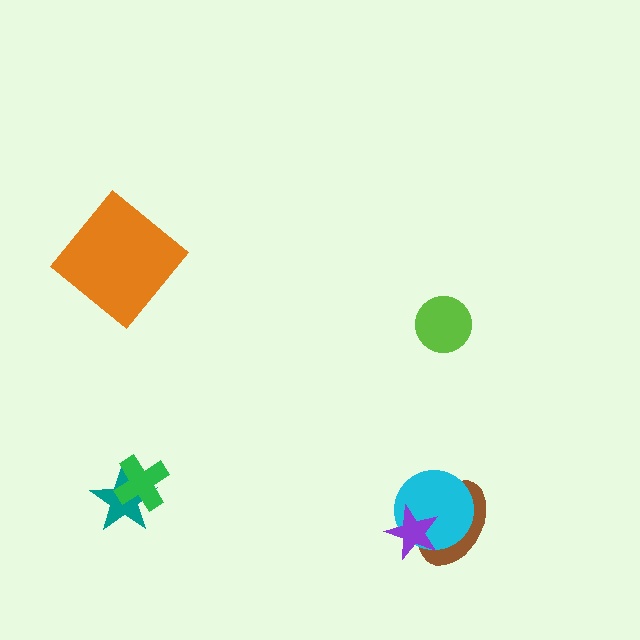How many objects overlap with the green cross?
1 object overlaps with the green cross.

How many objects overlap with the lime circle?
0 objects overlap with the lime circle.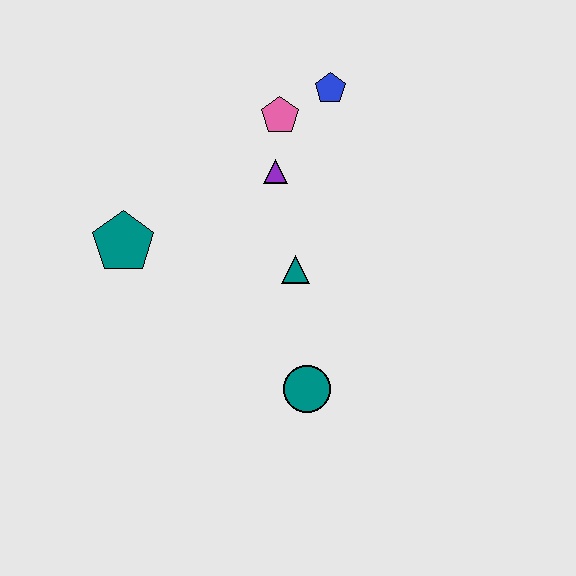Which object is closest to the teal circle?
The teal triangle is closest to the teal circle.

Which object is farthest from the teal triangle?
The blue pentagon is farthest from the teal triangle.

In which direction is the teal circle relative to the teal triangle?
The teal circle is below the teal triangle.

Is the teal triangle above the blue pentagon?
No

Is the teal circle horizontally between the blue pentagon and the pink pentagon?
Yes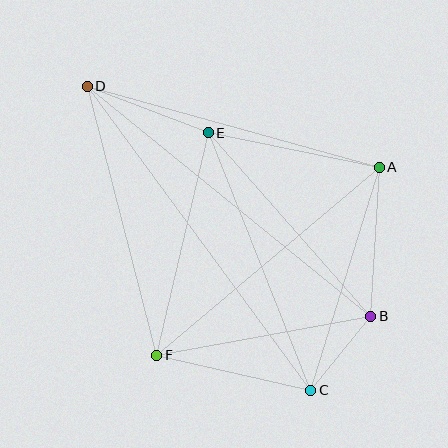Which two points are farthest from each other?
Points C and D are farthest from each other.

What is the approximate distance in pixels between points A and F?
The distance between A and F is approximately 292 pixels.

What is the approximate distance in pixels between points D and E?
The distance between D and E is approximately 130 pixels.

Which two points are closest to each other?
Points B and C are closest to each other.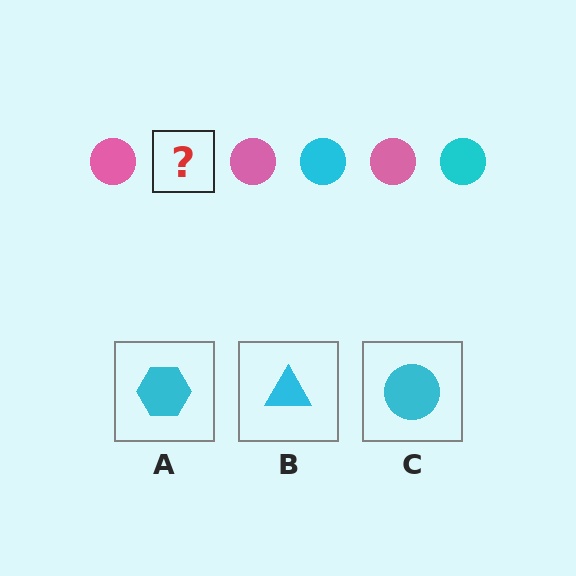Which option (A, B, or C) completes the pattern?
C.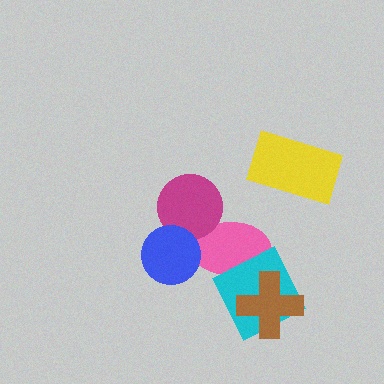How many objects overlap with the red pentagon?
3 objects overlap with the red pentagon.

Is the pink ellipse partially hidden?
Yes, it is partially covered by another shape.